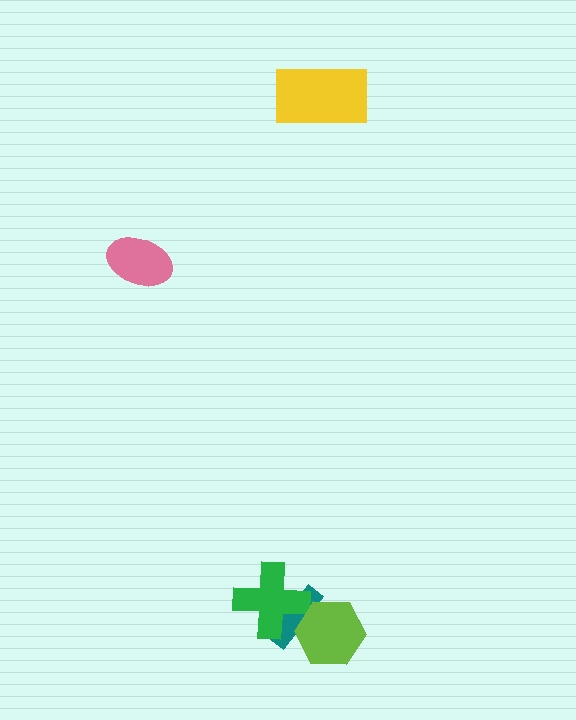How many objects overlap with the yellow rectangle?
0 objects overlap with the yellow rectangle.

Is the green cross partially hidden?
Yes, it is partially covered by another shape.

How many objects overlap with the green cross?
2 objects overlap with the green cross.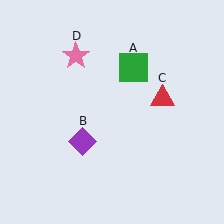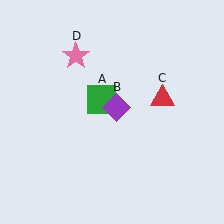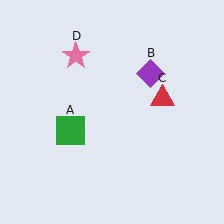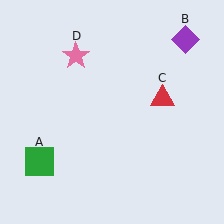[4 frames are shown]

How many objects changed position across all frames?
2 objects changed position: green square (object A), purple diamond (object B).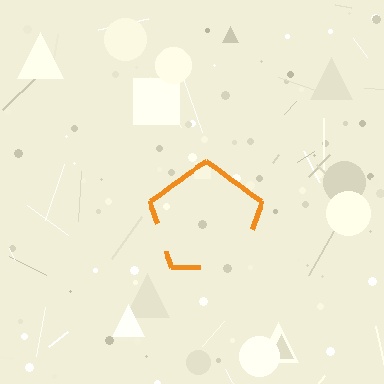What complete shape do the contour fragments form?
The contour fragments form a pentagon.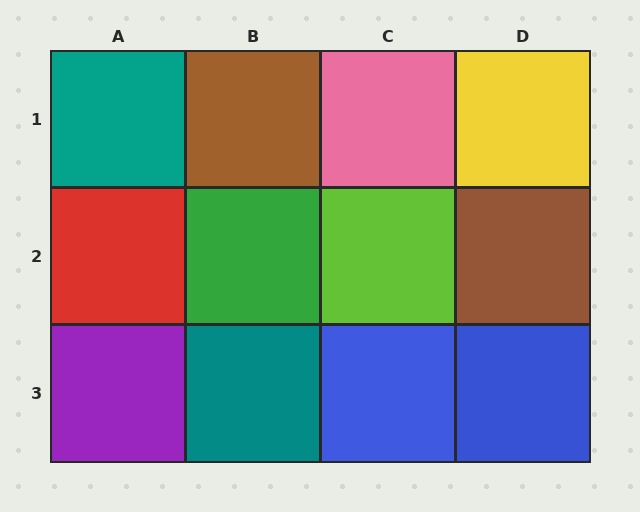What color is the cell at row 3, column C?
Blue.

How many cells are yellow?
1 cell is yellow.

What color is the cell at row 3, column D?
Blue.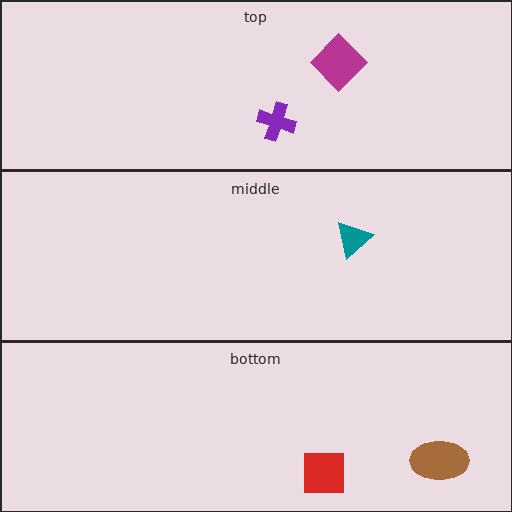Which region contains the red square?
The bottom region.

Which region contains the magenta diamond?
The top region.